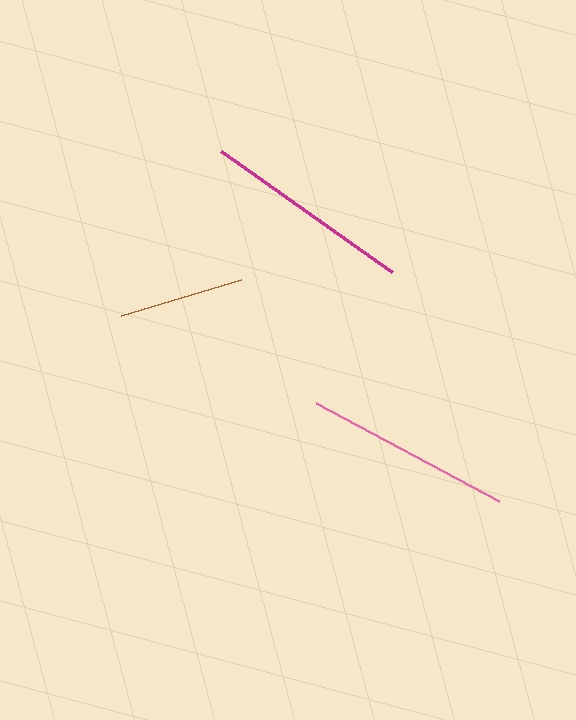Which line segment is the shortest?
The brown line is the shortest at approximately 125 pixels.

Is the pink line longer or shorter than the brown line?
The pink line is longer than the brown line.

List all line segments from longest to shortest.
From longest to shortest: magenta, pink, brown.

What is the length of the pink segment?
The pink segment is approximately 208 pixels long.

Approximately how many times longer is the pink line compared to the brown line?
The pink line is approximately 1.7 times the length of the brown line.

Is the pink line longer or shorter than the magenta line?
The magenta line is longer than the pink line.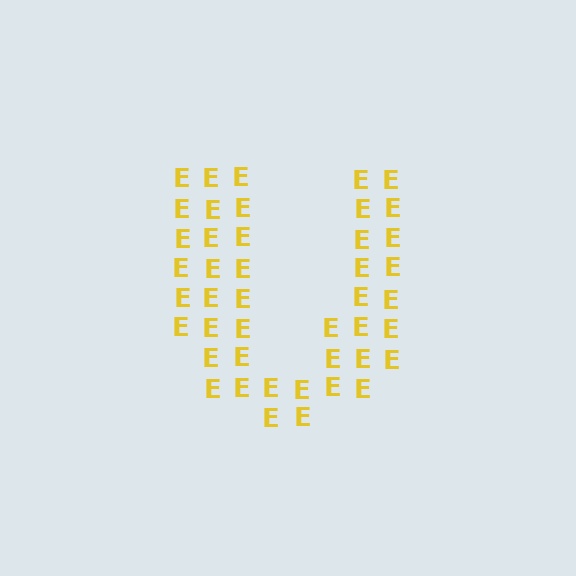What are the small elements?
The small elements are letter E's.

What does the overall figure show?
The overall figure shows the letter U.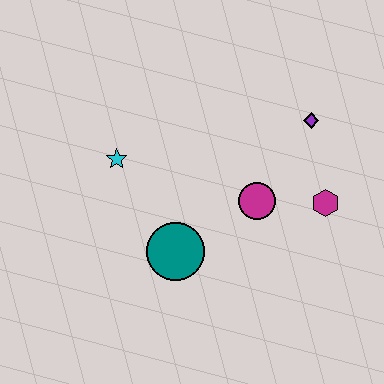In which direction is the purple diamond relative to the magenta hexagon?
The purple diamond is above the magenta hexagon.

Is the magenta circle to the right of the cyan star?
Yes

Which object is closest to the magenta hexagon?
The magenta circle is closest to the magenta hexagon.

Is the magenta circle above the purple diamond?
No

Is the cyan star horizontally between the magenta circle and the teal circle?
No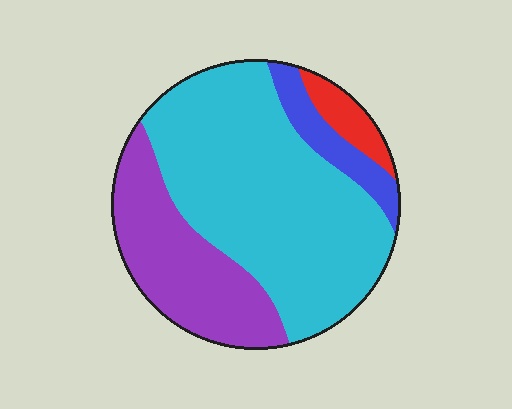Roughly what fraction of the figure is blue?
Blue takes up about one tenth (1/10) of the figure.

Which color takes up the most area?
Cyan, at roughly 60%.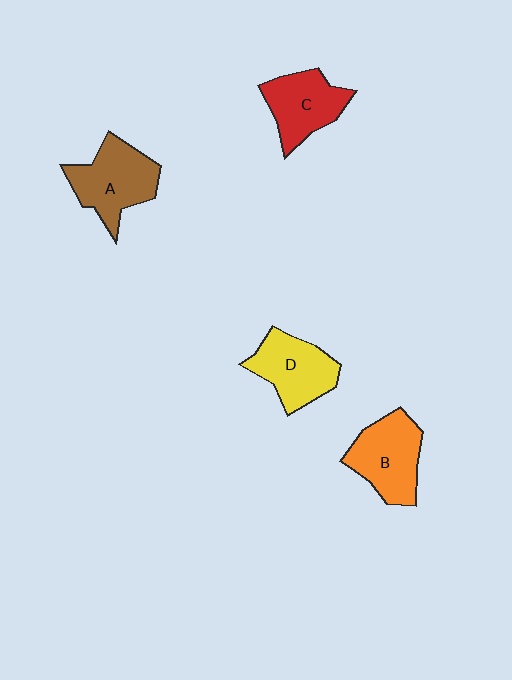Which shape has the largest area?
Shape A (brown).